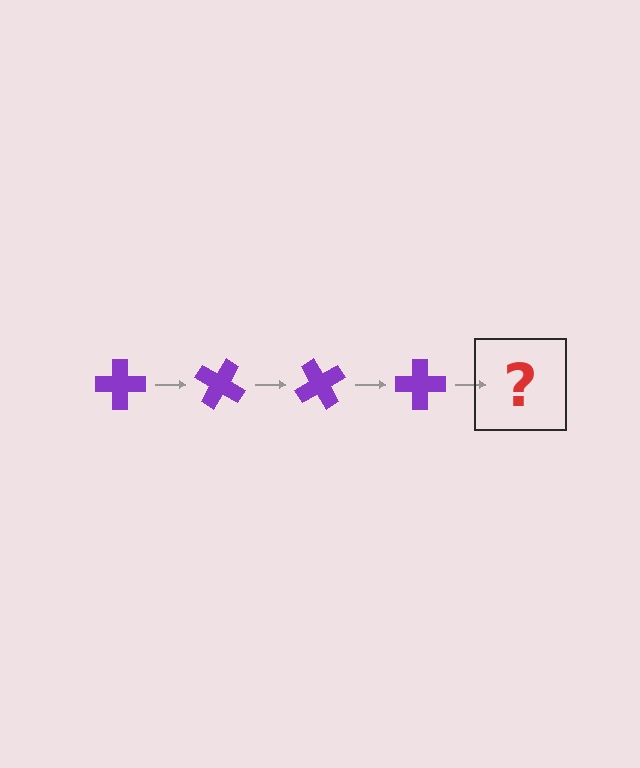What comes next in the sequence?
The next element should be a purple cross rotated 120 degrees.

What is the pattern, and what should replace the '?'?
The pattern is that the cross rotates 30 degrees each step. The '?' should be a purple cross rotated 120 degrees.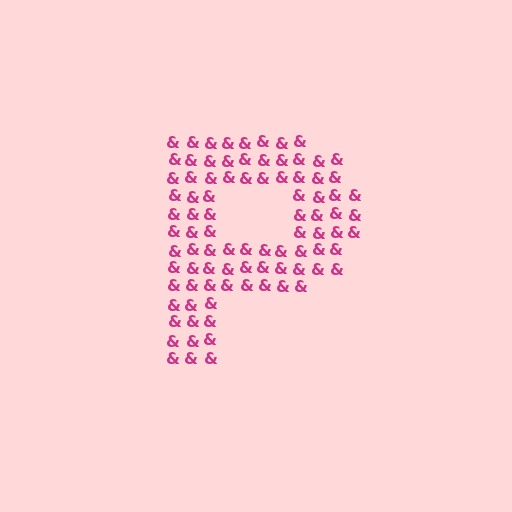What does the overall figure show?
The overall figure shows the letter P.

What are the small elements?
The small elements are ampersands.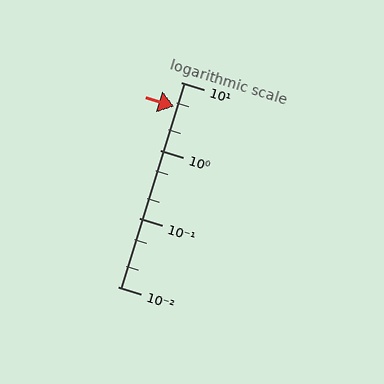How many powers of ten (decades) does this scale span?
The scale spans 3 decades, from 0.01 to 10.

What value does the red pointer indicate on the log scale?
The pointer indicates approximately 4.4.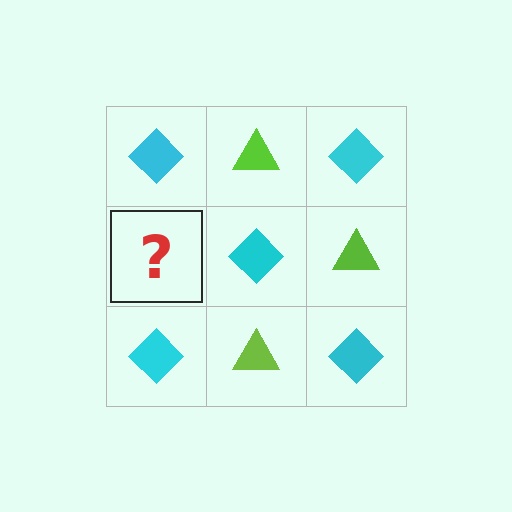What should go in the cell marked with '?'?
The missing cell should contain a lime triangle.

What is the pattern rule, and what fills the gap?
The rule is that it alternates cyan diamond and lime triangle in a checkerboard pattern. The gap should be filled with a lime triangle.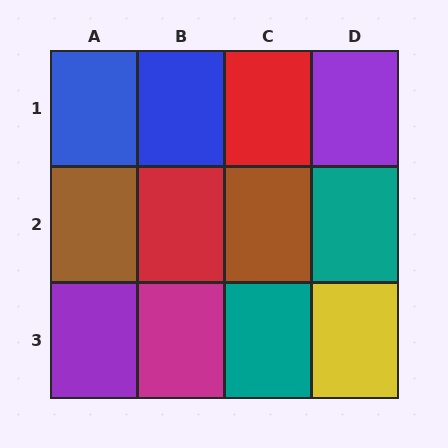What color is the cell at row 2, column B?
Red.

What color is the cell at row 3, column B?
Magenta.